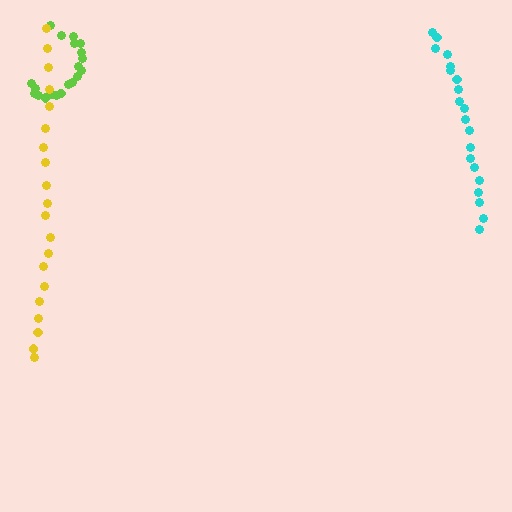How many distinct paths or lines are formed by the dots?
There are 3 distinct paths.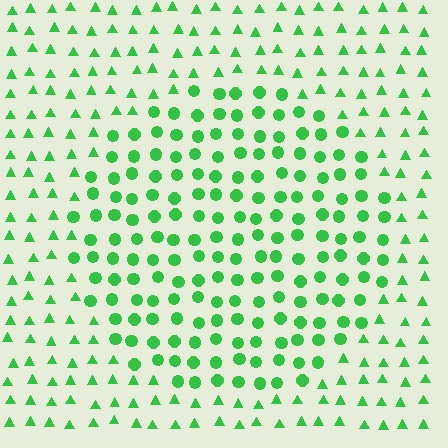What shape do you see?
I see a circle.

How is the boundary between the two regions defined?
The boundary is defined by a change in element shape: circles inside vs. triangles outside. All elements share the same color and spacing.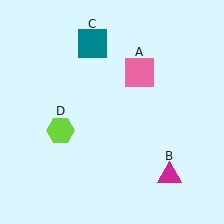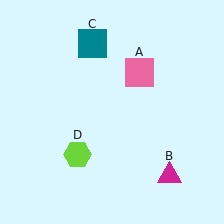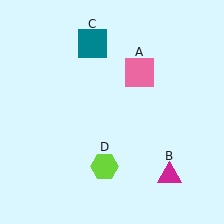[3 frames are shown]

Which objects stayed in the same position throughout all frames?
Pink square (object A) and magenta triangle (object B) and teal square (object C) remained stationary.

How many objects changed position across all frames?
1 object changed position: lime hexagon (object D).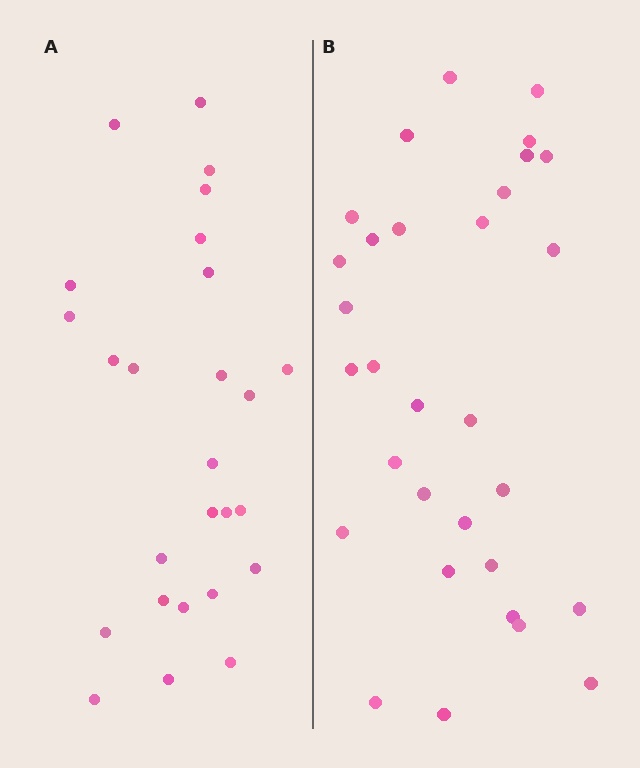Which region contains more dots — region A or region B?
Region B (the right region) has more dots.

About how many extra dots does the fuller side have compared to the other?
Region B has about 5 more dots than region A.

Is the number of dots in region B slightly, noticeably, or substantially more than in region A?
Region B has only slightly more — the two regions are fairly close. The ratio is roughly 1.2 to 1.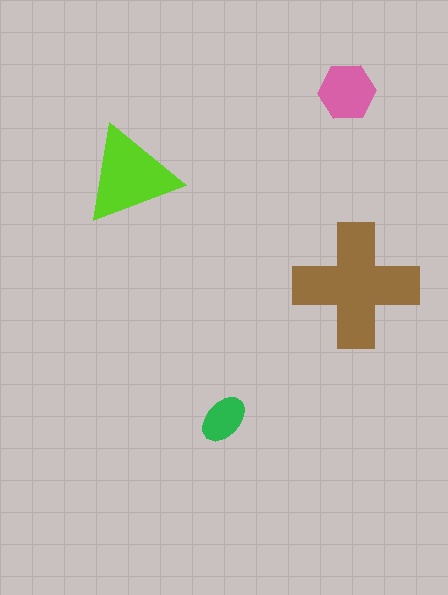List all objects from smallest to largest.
The green ellipse, the pink hexagon, the lime triangle, the brown cross.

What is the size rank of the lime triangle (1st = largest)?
2nd.